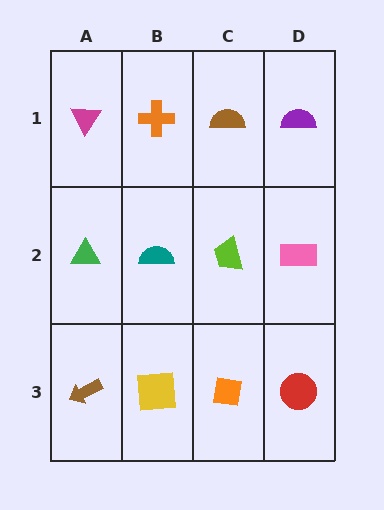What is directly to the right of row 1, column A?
An orange cross.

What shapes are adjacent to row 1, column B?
A teal semicircle (row 2, column B), a magenta triangle (row 1, column A), a brown semicircle (row 1, column C).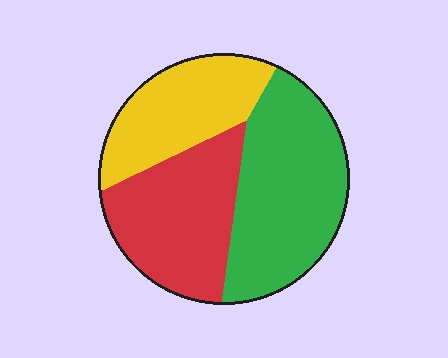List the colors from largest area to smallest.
From largest to smallest: green, red, yellow.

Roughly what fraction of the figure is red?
Red covers around 35% of the figure.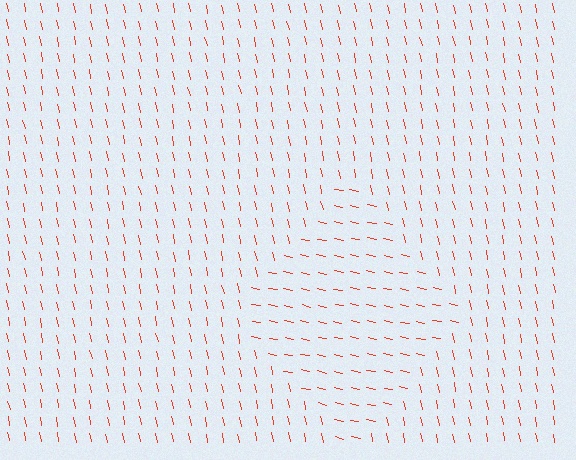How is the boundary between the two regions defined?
The boundary is defined purely by a change in line orientation (approximately 65 degrees difference). All lines are the same color and thickness.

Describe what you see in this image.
The image is filled with small red line segments. A diamond region in the image has lines oriented differently from the surrounding lines, creating a visible texture boundary.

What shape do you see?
I see a diamond.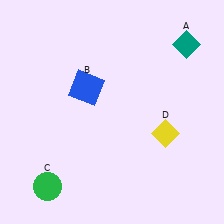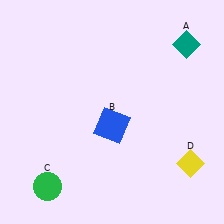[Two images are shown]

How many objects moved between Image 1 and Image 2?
2 objects moved between the two images.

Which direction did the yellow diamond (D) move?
The yellow diamond (D) moved down.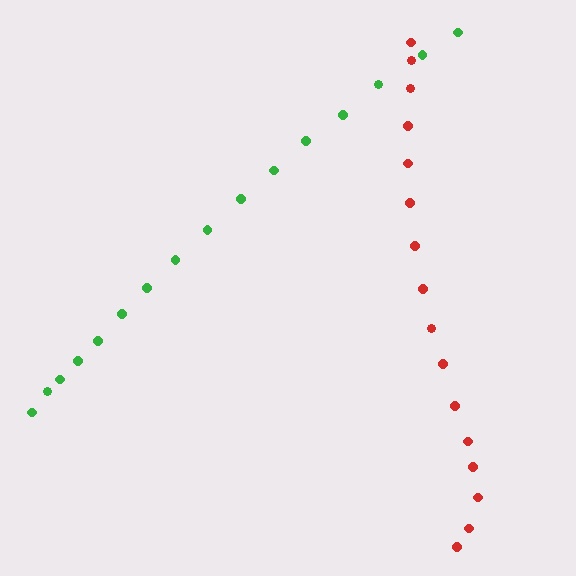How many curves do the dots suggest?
There are 2 distinct paths.